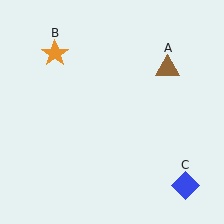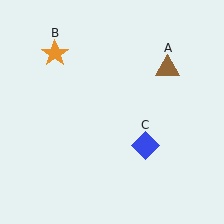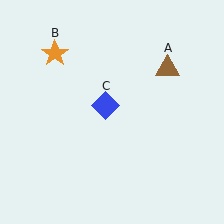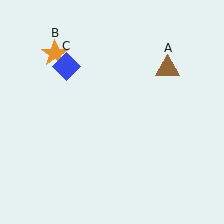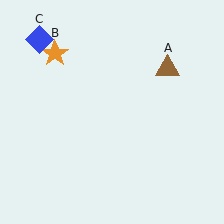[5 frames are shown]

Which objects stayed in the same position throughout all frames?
Brown triangle (object A) and orange star (object B) remained stationary.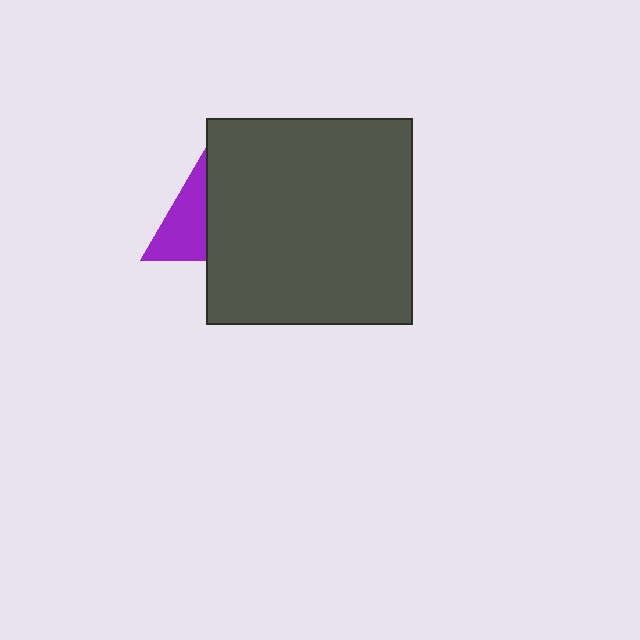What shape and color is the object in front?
The object in front is a dark gray square.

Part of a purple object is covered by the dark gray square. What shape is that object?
It is a triangle.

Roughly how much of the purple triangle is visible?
About half of it is visible (roughly 46%).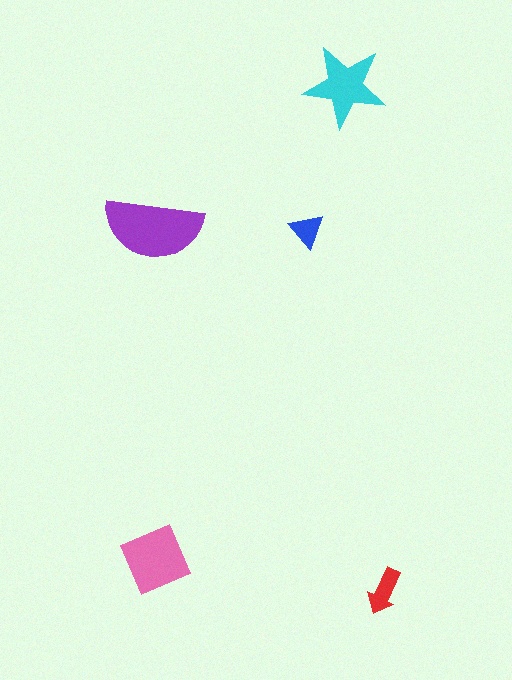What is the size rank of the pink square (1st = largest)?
2nd.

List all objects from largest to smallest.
The purple semicircle, the pink square, the cyan star, the red arrow, the blue triangle.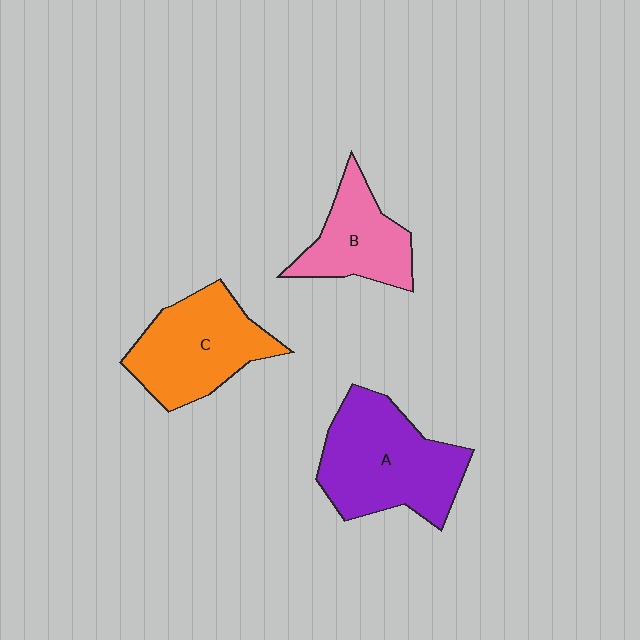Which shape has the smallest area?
Shape B (pink).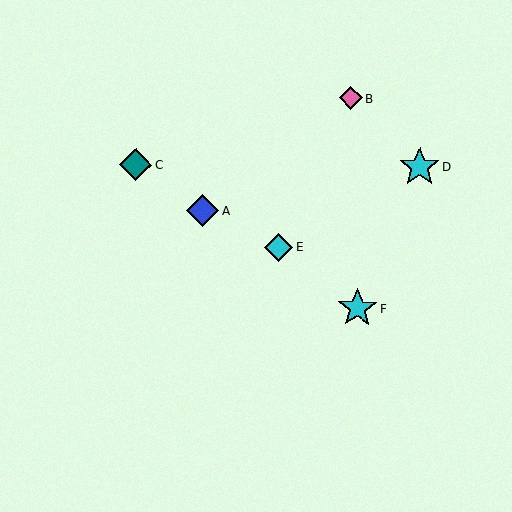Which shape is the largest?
The cyan star (labeled D) is the largest.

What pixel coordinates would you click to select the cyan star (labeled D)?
Click at (420, 167) to select the cyan star D.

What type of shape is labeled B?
Shape B is a pink diamond.